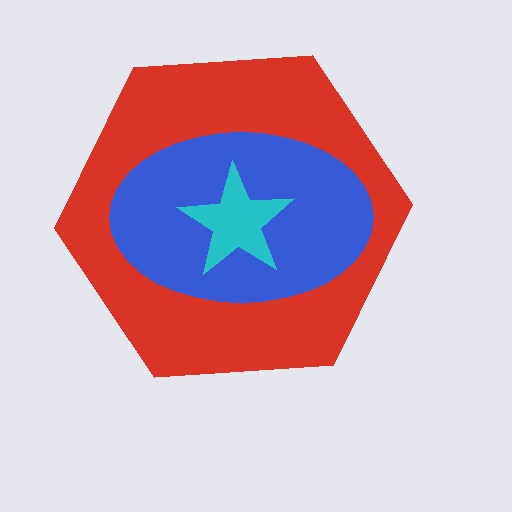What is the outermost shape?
The red hexagon.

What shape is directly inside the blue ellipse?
The cyan star.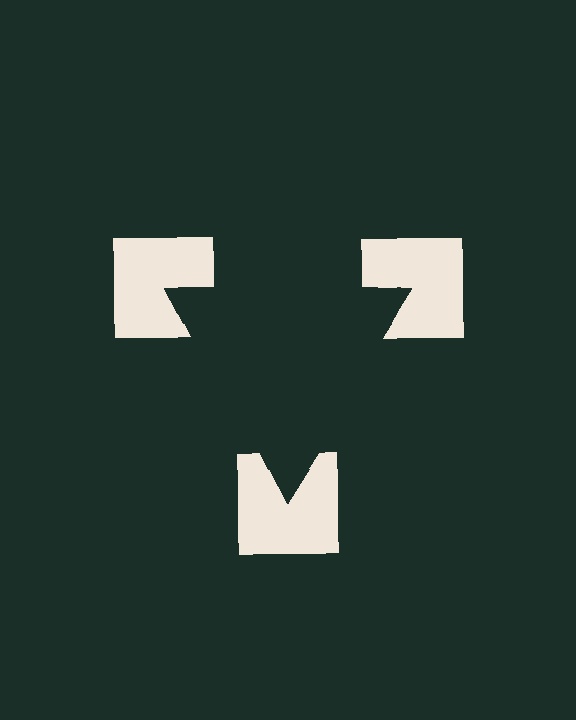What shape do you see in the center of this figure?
An illusory triangle — its edges are inferred from the aligned wedge cuts in the notched squares, not physically drawn.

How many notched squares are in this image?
There are 3 — one at each vertex of the illusory triangle.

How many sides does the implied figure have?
3 sides.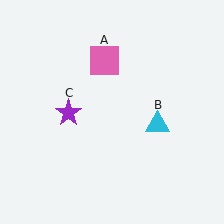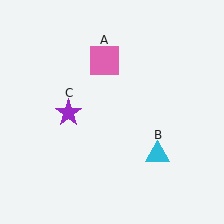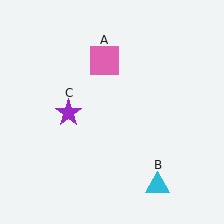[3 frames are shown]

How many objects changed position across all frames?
1 object changed position: cyan triangle (object B).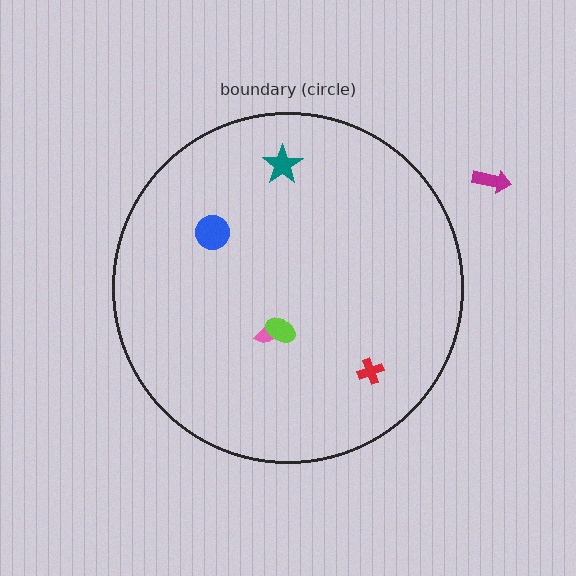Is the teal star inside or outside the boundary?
Inside.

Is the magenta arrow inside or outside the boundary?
Outside.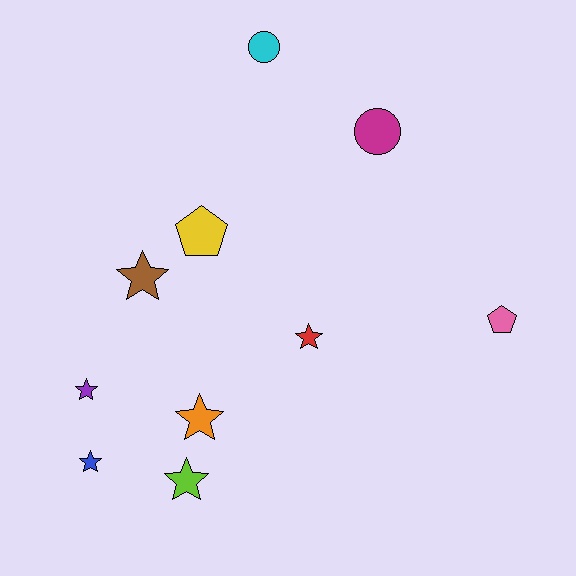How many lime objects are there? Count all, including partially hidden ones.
There is 1 lime object.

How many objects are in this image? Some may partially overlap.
There are 10 objects.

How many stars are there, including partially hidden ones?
There are 6 stars.